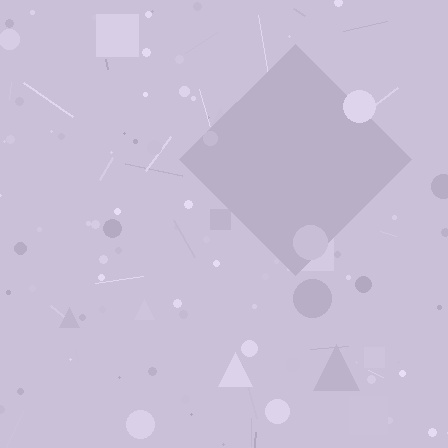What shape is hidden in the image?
A diamond is hidden in the image.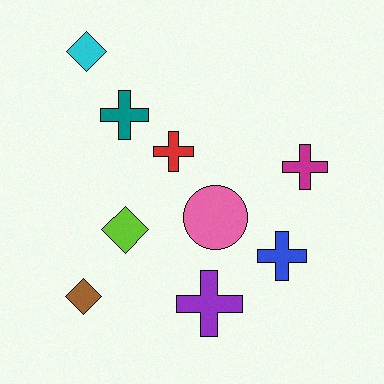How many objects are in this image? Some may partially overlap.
There are 9 objects.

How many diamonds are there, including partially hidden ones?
There are 3 diamonds.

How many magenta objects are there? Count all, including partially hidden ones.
There is 1 magenta object.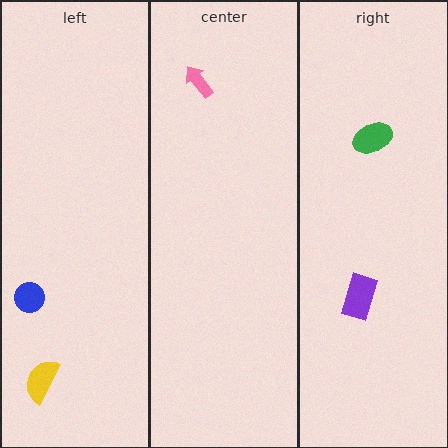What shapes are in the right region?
The green ellipse, the purple rectangle.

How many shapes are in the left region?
2.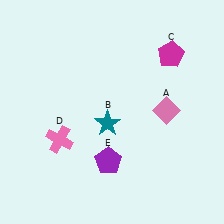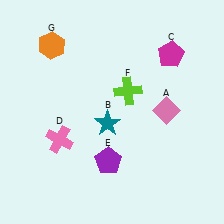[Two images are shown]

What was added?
A lime cross (F), an orange hexagon (G) were added in Image 2.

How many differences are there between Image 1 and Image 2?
There are 2 differences between the two images.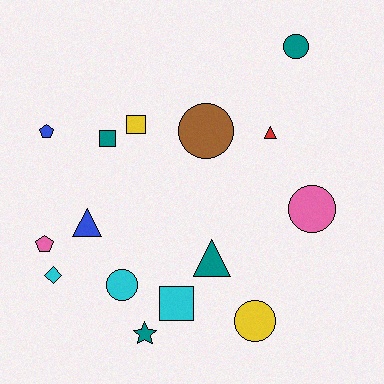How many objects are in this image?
There are 15 objects.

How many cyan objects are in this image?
There are 3 cyan objects.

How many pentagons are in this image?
There are 2 pentagons.